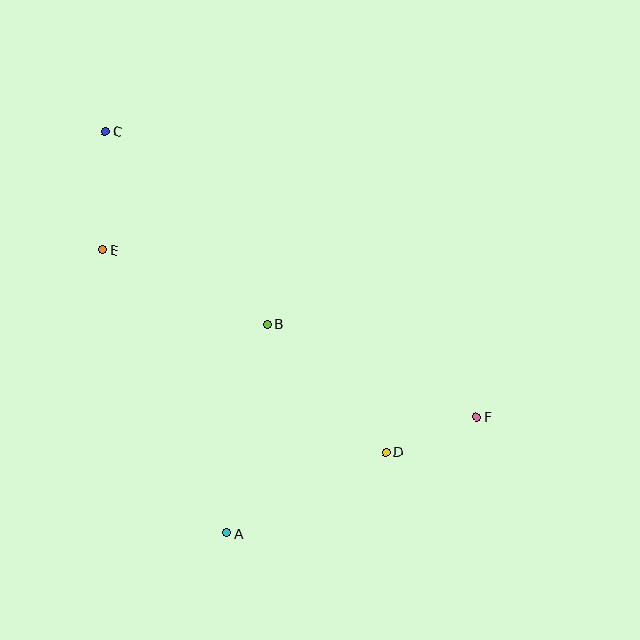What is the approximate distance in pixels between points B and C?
The distance between B and C is approximately 252 pixels.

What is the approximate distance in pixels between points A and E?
The distance between A and E is approximately 309 pixels.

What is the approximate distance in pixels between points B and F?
The distance between B and F is approximately 229 pixels.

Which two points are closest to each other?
Points D and F are closest to each other.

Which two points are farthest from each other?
Points C and F are farthest from each other.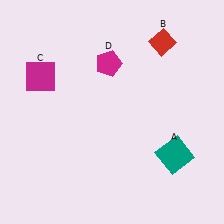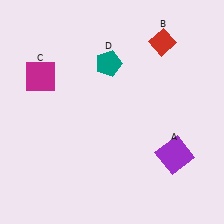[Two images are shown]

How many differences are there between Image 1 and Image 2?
There are 2 differences between the two images.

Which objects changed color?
A changed from teal to purple. D changed from magenta to teal.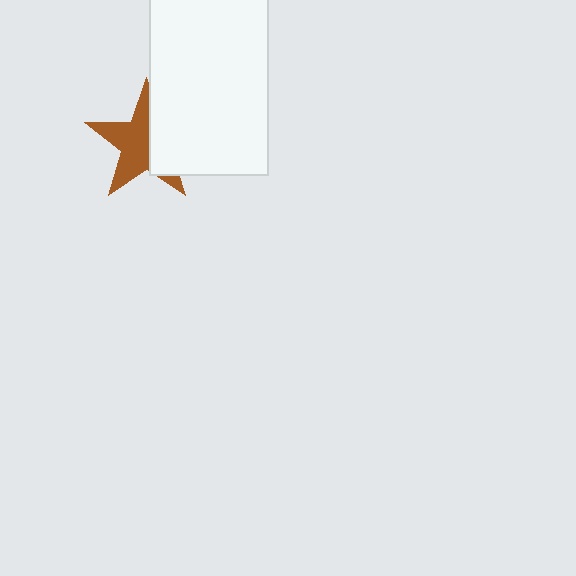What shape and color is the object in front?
The object in front is a white rectangle.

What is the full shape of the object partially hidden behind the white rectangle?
The partially hidden object is a brown star.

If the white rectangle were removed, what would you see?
You would see the complete brown star.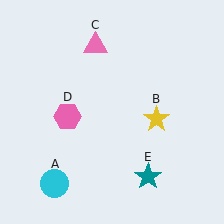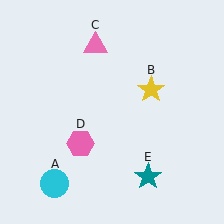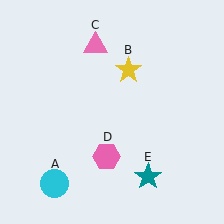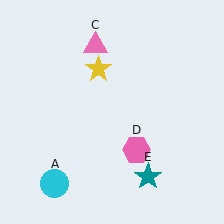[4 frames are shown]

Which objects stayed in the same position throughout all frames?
Cyan circle (object A) and pink triangle (object C) and teal star (object E) remained stationary.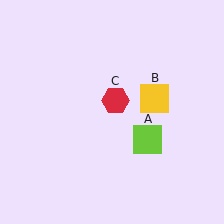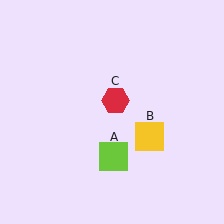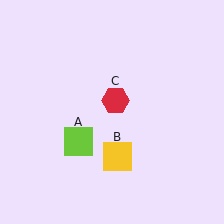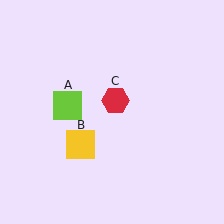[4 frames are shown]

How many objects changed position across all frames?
2 objects changed position: lime square (object A), yellow square (object B).